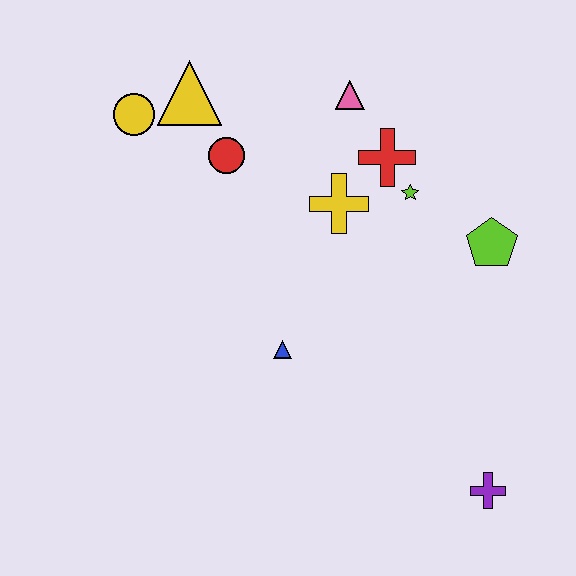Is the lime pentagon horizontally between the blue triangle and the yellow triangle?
No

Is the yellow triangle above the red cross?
Yes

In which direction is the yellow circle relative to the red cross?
The yellow circle is to the left of the red cross.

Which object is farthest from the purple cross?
The yellow circle is farthest from the purple cross.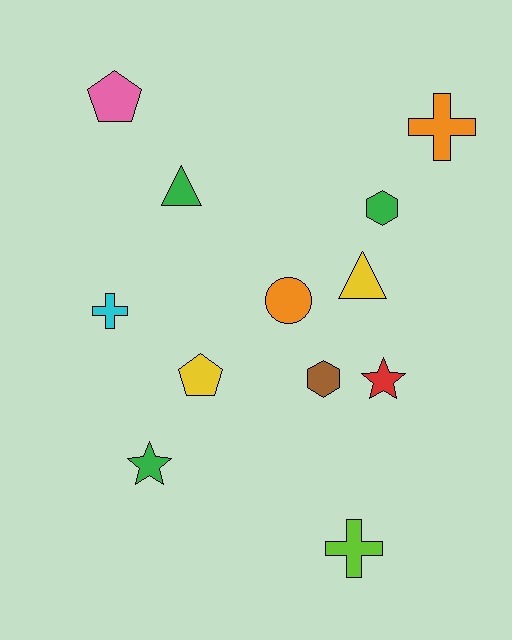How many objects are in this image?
There are 12 objects.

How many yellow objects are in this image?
There are 2 yellow objects.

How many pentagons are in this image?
There are 2 pentagons.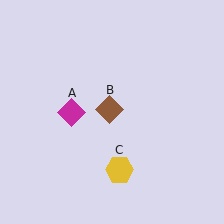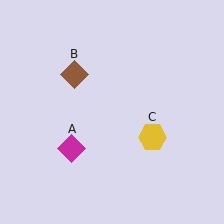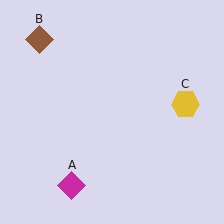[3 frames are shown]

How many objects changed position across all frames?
3 objects changed position: magenta diamond (object A), brown diamond (object B), yellow hexagon (object C).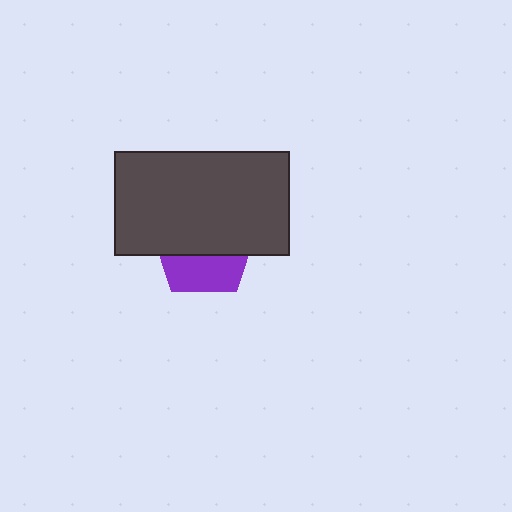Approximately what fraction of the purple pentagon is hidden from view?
Roughly 61% of the purple pentagon is hidden behind the dark gray rectangle.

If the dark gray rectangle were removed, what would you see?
You would see the complete purple pentagon.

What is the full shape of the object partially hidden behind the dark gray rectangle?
The partially hidden object is a purple pentagon.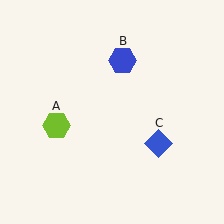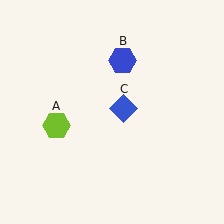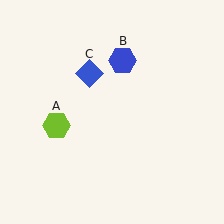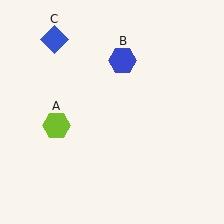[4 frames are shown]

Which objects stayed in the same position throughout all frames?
Lime hexagon (object A) and blue hexagon (object B) remained stationary.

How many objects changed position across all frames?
1 object changed position: blue diamond (object C).